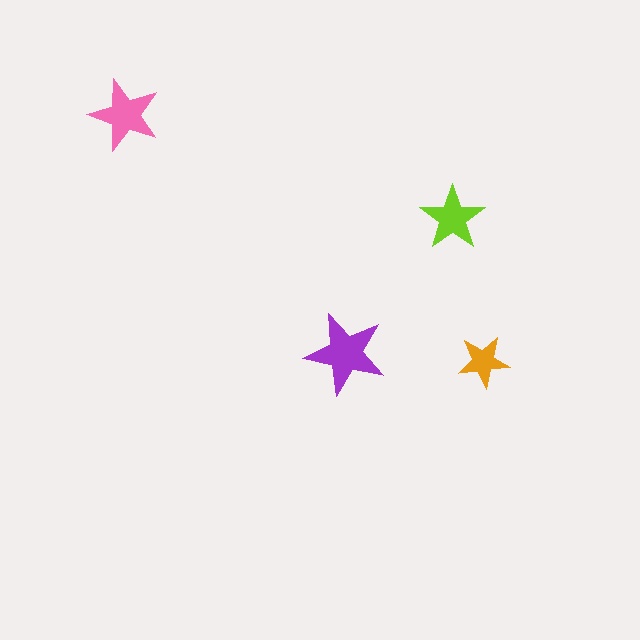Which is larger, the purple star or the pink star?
The purple one.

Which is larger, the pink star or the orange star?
The pink one.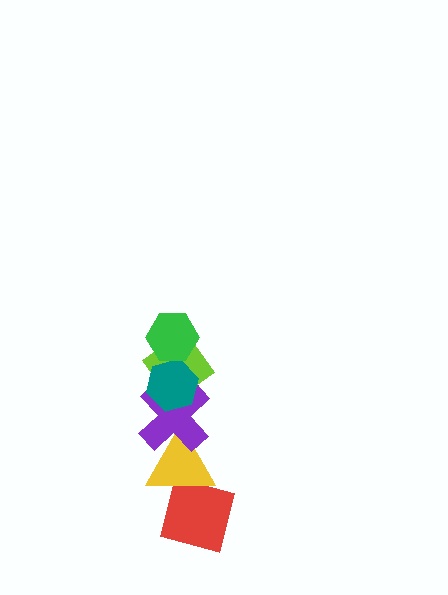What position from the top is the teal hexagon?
The teal hexagon is 2nd from the top.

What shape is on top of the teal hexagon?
The green hexagon is on top of the teal hexagon.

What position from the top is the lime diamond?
The lime diamond is 3rd from the top.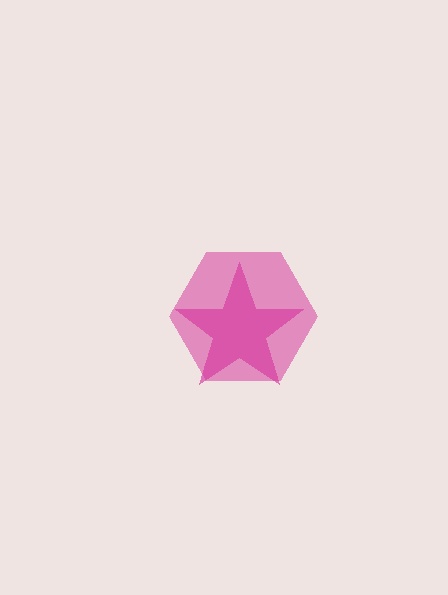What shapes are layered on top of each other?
The layered shapes are: a pink hexagon, a magenta star.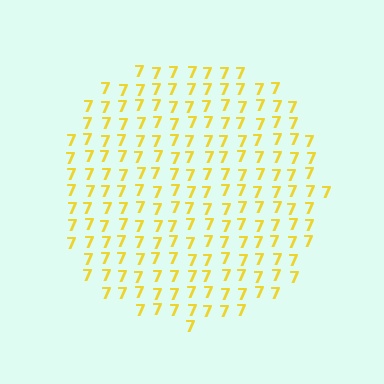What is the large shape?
The large shape is a circle.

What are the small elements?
The small elements are digit 7's.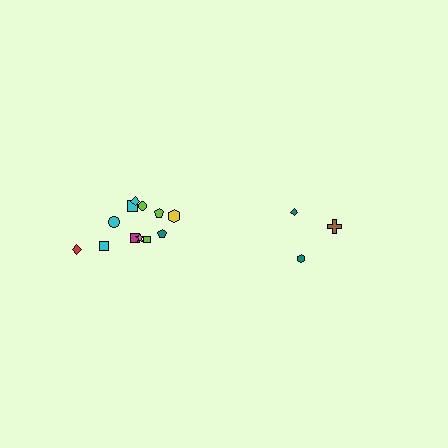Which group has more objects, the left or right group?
The left group.